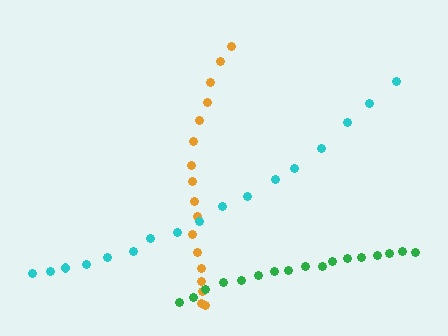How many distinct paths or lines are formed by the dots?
There are 3 distinct paths.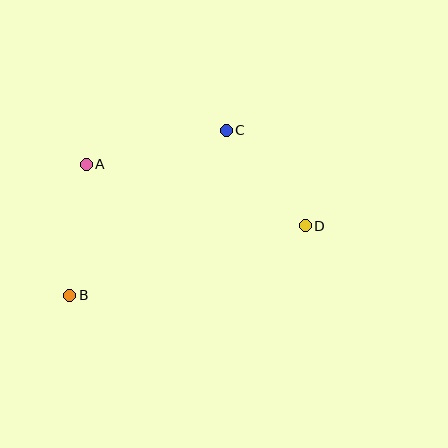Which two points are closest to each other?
Points C and D are closest to each other.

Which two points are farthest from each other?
Points B and D are farthest from each other.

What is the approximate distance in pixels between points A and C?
The distance between A and C is approximately 144 pixels.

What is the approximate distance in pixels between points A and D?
The distance between A and D is approximately 228 pixels.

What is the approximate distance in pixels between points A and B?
The distance between A and B is approximately 132 pixels.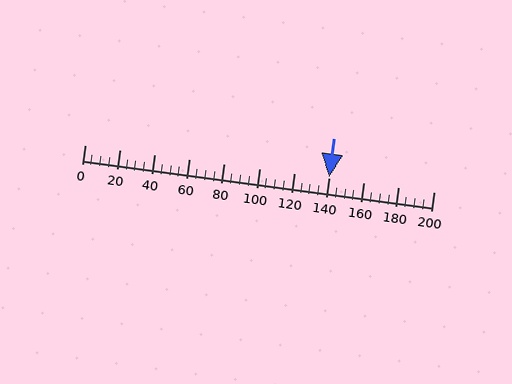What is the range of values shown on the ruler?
The ruler shows values from 0 to 200.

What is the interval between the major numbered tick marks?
The major tick marks are spaced 20 units apart.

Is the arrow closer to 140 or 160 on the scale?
The arrow is closer to 140.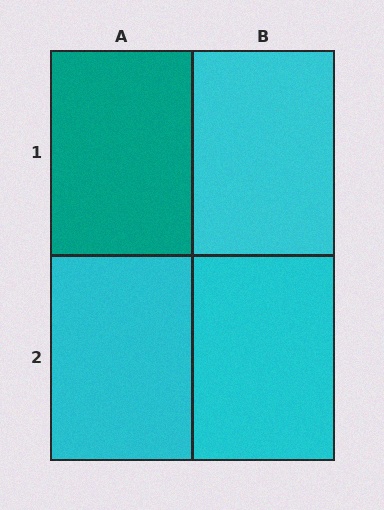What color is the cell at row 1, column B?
Cyan.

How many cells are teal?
1 cell is teal.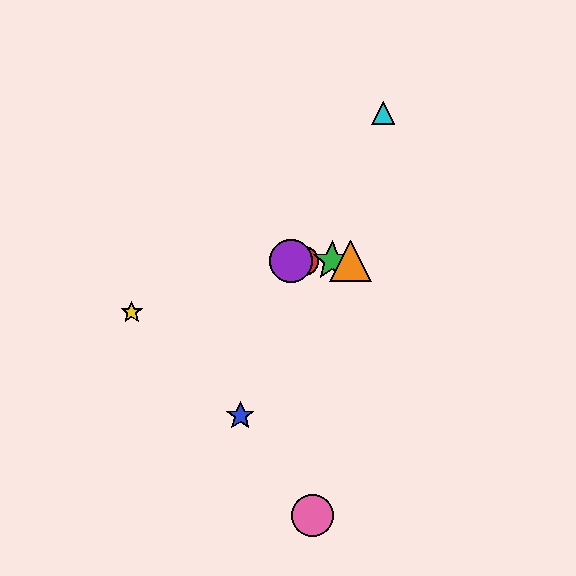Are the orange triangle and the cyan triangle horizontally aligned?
No, the orange triangle is at y≈261 and the cyan triangle is at y≈113.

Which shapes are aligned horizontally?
The red circle, the green star, the purple circle, the orange triangle are aligned horizontally.